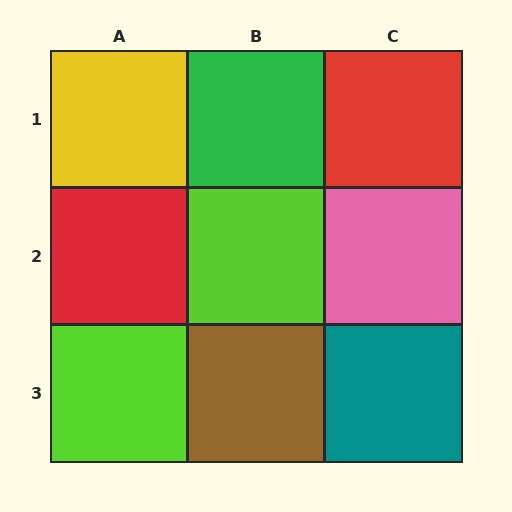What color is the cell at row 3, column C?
Teal.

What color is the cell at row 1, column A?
Yellow.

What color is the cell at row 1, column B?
Green.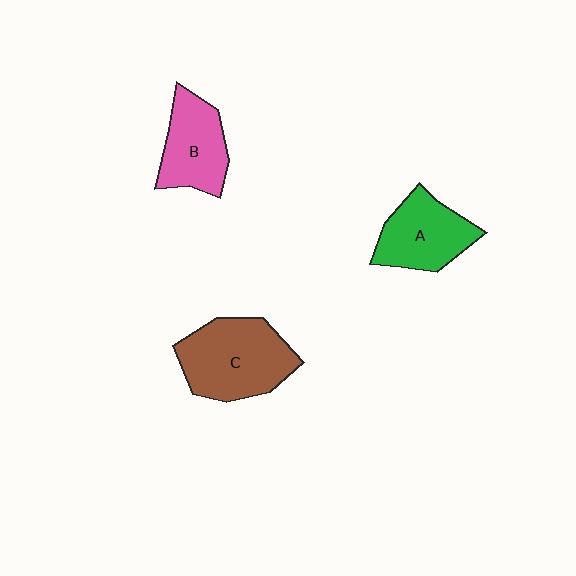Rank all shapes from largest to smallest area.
From largest to smallest: C (brown), A (green), B (pink).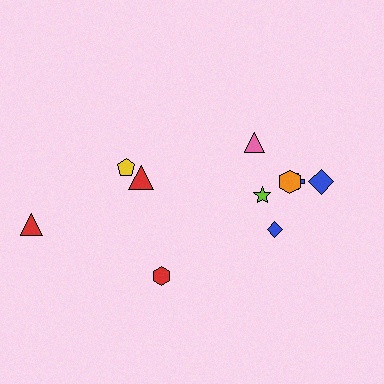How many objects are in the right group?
There are 6 objects.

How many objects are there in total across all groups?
There are 10 objects.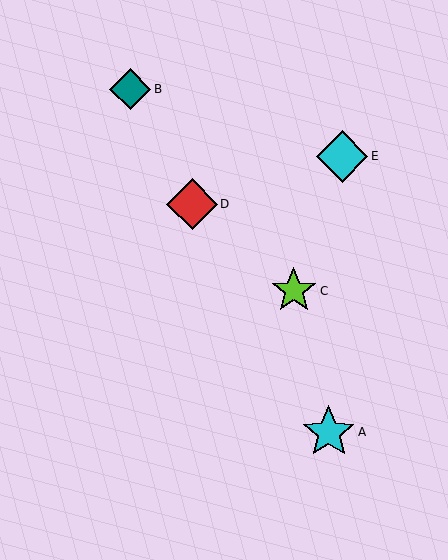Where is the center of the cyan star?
The center of the cyan star is at (329, 432).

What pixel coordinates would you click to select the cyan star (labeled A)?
Click at (329, 432) to select the cyan star A.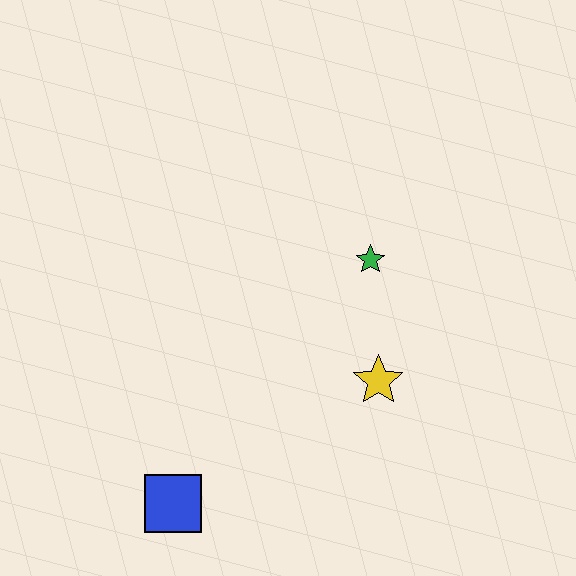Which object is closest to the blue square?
The yellow star is closest to the blue square.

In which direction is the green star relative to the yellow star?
The green star is above the yellow star.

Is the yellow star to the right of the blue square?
Yes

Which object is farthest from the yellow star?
The blue square is farthest from the yellow star.